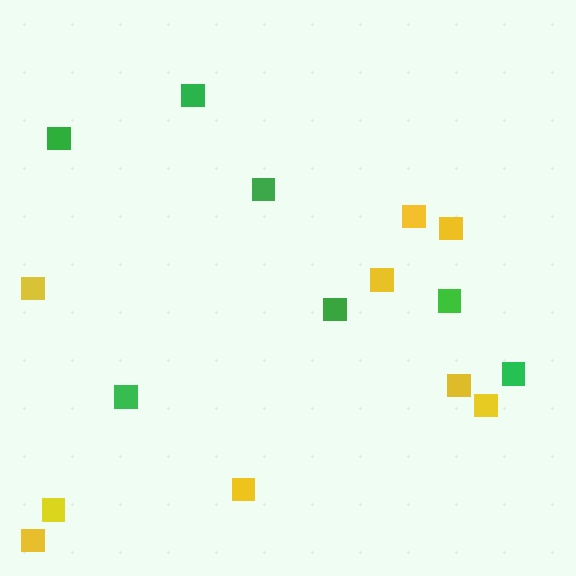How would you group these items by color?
There are 2 groups: one group of green squares (7) and one group of yellow squares (9).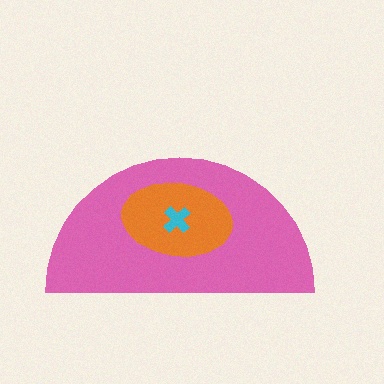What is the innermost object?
The cyan cross.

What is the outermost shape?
The pink semicircle.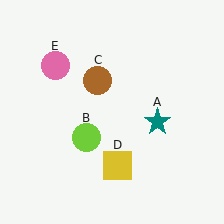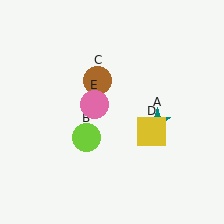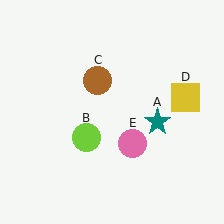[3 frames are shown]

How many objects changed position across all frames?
2 objects changed position: yellow square (object D), pink circle (object E).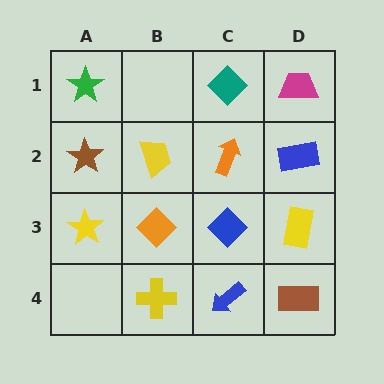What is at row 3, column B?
An orange diamond.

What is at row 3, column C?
A blue diamond.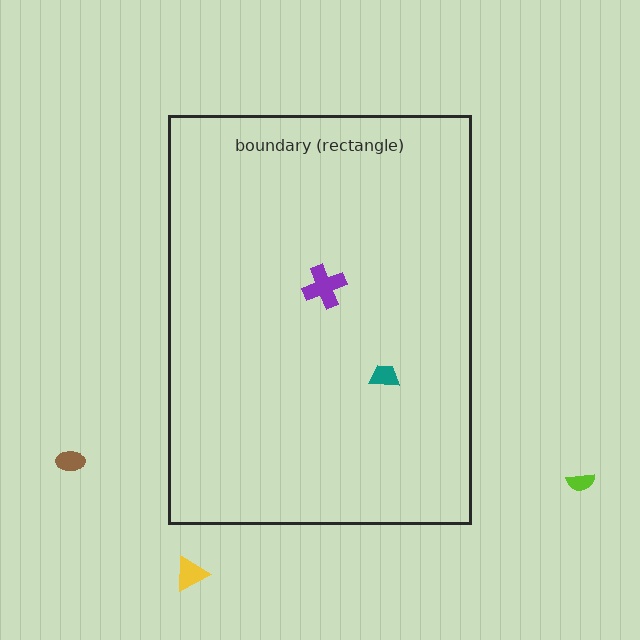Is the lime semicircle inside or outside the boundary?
Outside.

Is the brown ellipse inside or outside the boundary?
Outside.